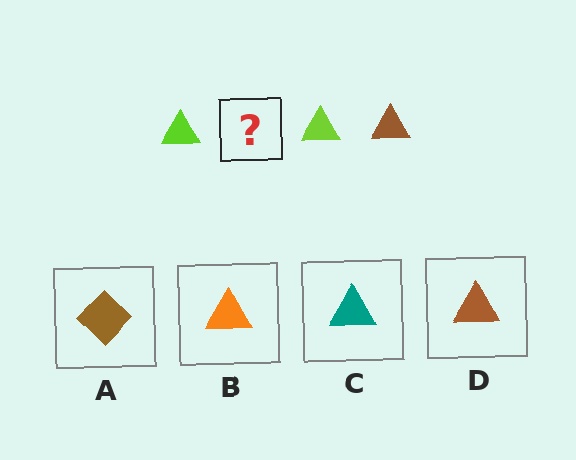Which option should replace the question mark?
Option D.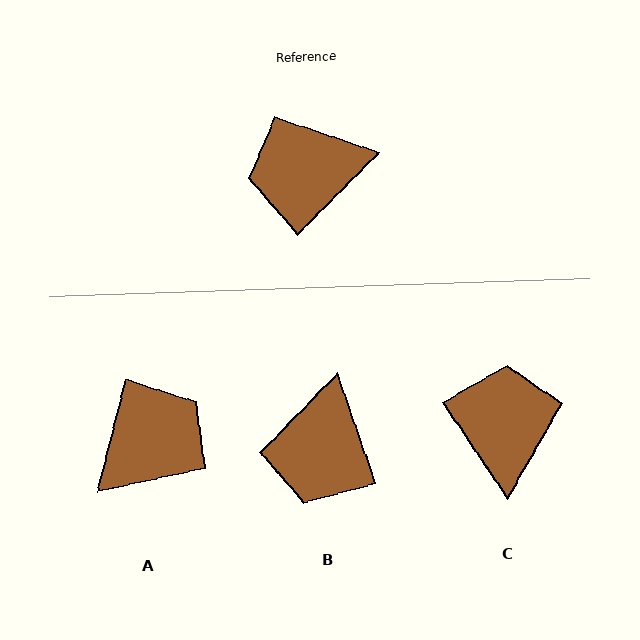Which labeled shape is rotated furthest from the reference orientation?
A, about 149 degrees away.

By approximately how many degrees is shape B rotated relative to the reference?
Approximately 64 degrees counter-clockwise.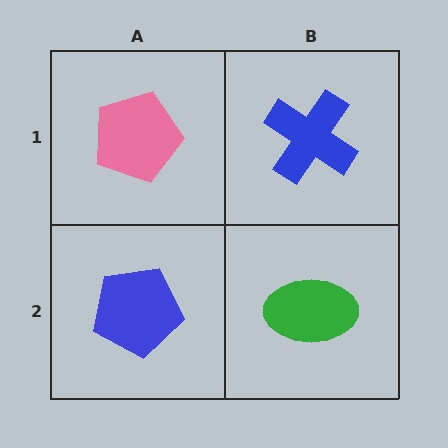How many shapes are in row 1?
2 shapes.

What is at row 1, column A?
A pink pentagon.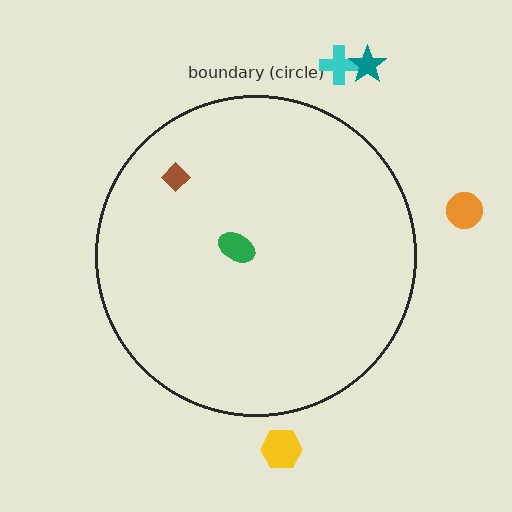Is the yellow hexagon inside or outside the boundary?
Outside.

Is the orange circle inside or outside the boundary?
Outside.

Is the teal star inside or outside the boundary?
Outside.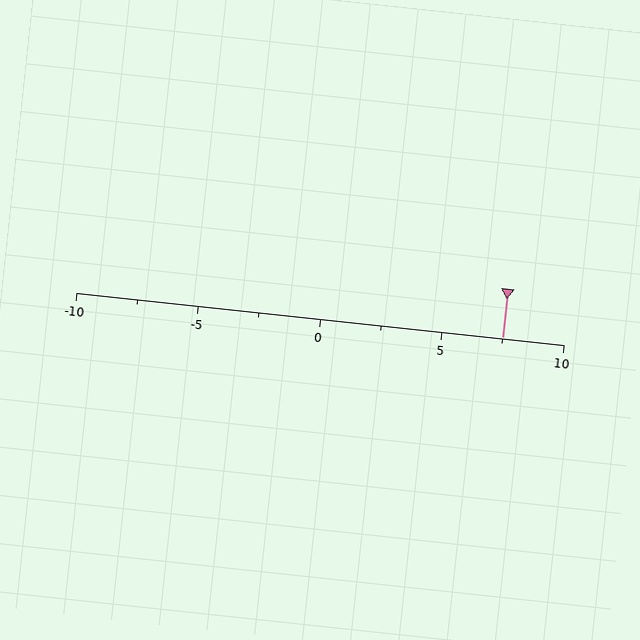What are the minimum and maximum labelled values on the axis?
The axis runs from -10 to 10.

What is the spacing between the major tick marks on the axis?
The major ticks are spaced 5 apart.